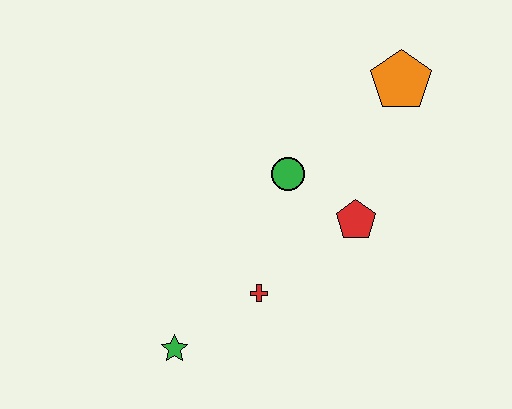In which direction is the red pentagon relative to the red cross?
The red pentagon is to the right of the red cross.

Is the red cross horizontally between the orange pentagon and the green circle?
No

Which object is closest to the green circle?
The red pentagon is closest to the green circle.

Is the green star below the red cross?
Yes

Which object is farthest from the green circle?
The green star is farthest from the green circle.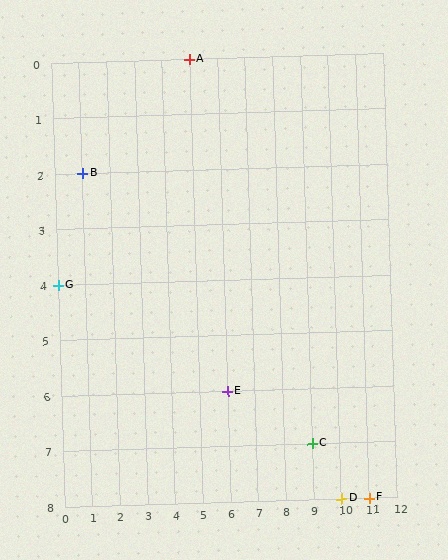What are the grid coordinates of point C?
Point C is at grid coordinates (9, 7).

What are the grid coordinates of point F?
Point F is at grid coordinates (11, 8).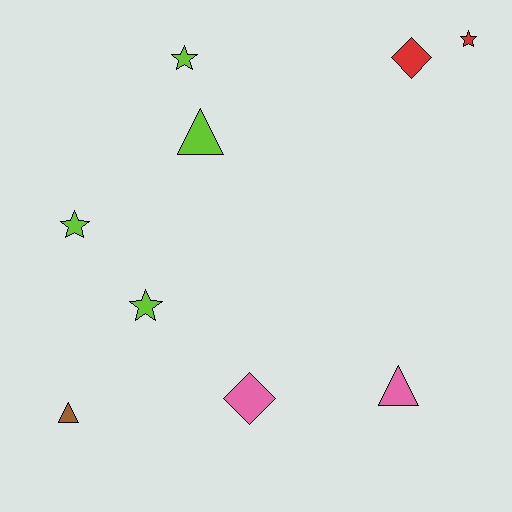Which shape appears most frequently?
Star, with 4 objects.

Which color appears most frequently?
Lime, with 4 objects.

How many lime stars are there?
There are 3 lime stars.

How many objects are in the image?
There are 9 objects.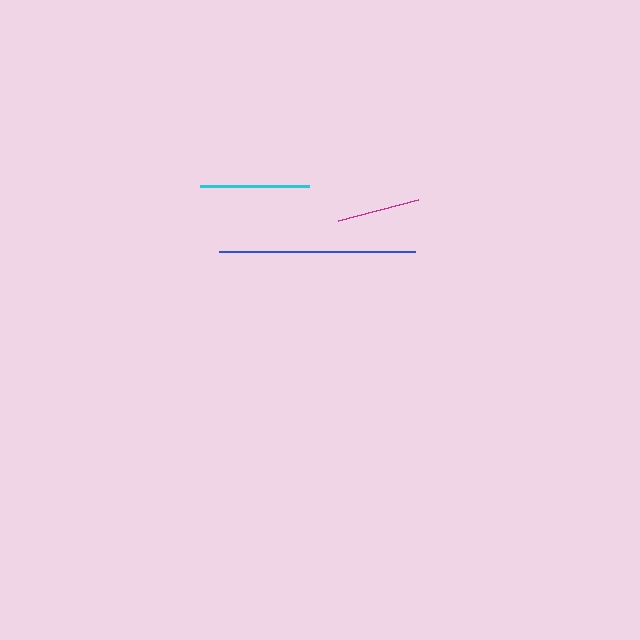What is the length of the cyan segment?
The cyan segment is approximately 109 pixels long.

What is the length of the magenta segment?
The magenta segment is approximately 82 pixels long.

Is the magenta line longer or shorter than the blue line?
The blue line is longer than the magenta line.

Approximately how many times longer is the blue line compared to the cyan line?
The blue line is approximately 1.8 times the length of the cyan line.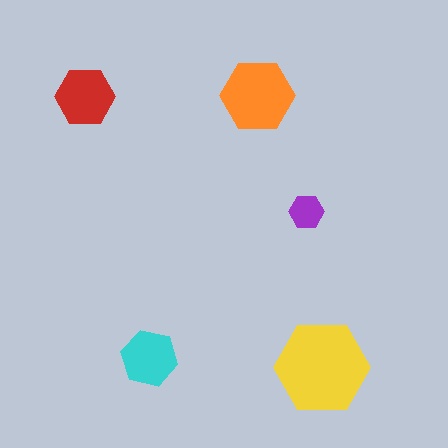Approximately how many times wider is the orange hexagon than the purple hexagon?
About 2 times wider.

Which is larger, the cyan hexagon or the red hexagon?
The red one.